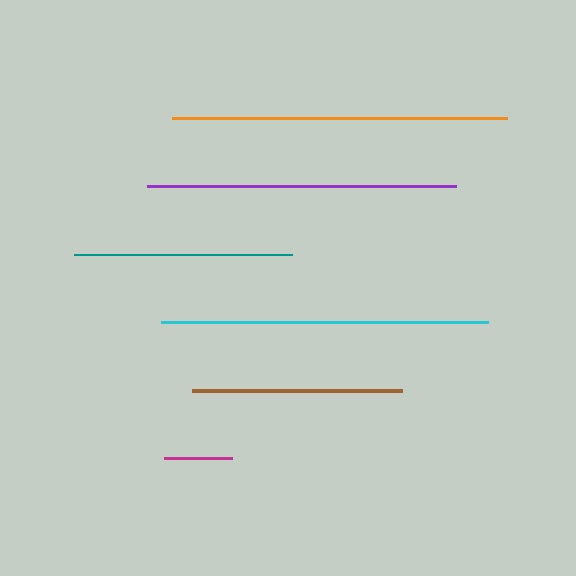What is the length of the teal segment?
The teal segment is approximately 218 pixels long.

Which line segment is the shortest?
The magenta line is the shortest at approximately 68 pixels.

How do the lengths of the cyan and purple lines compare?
The cyan and purple lines are approximately the same length.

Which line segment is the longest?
The orange line is the longest at approximately 335 pixels.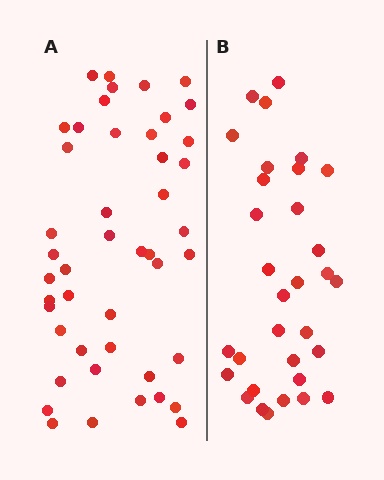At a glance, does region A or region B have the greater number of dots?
Region A (the left region) has more dots.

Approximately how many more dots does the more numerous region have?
Region A has approximately 15 more dots than region B.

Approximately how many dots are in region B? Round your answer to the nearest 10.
About 30 dots. (The exact count is 32, which rounds to 30.)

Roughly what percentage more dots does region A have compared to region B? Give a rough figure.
About 45% more.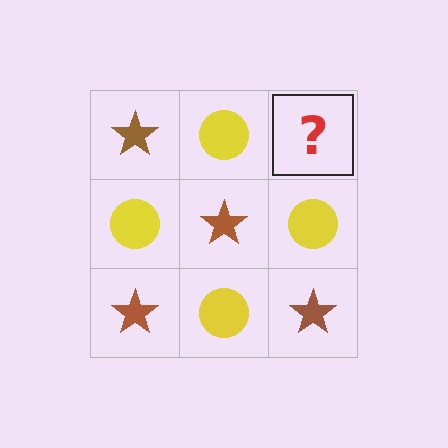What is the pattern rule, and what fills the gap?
The rule is that it alternates brown star and yellow circle in a checkerboard pattern. The gap should be filled with a brown star.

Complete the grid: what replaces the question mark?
The question mark should be replaced with a brown star.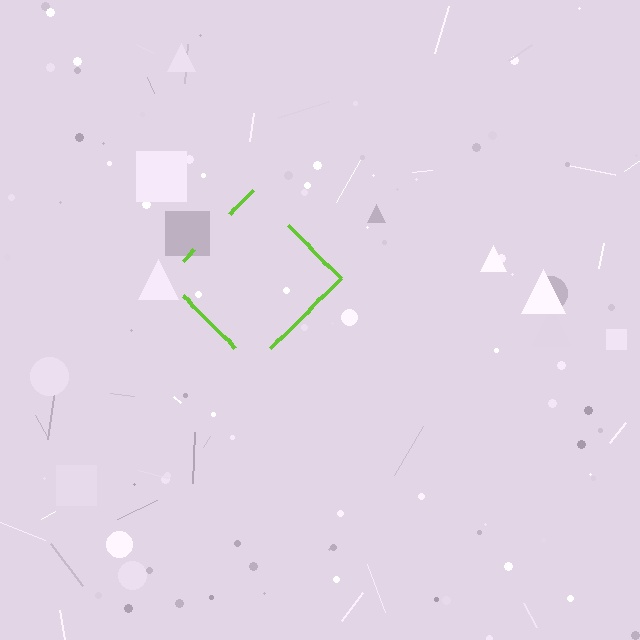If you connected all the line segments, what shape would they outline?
They would outline a diamond.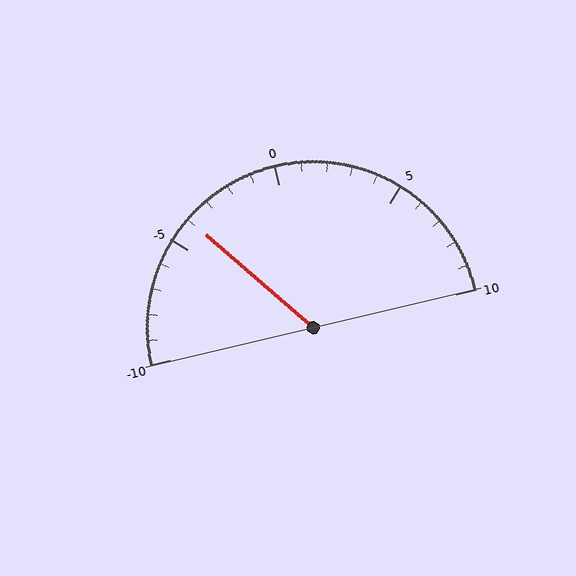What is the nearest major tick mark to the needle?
The nearest major tick mark is -5.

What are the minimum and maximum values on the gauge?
The gauge ranges from -10 to 10.